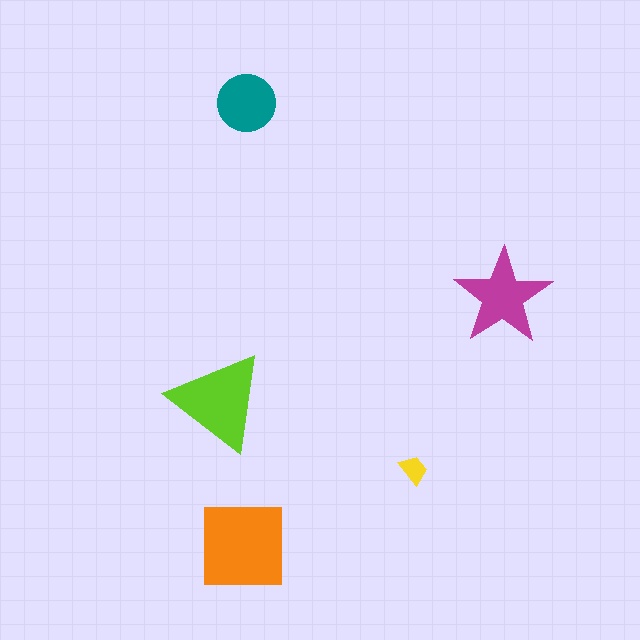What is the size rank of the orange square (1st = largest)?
1st.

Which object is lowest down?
The orange square is bottommost.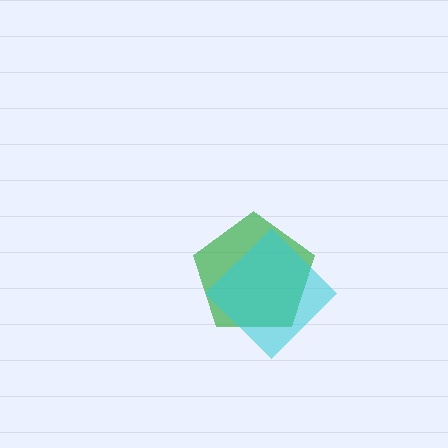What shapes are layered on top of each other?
The layered shapes are: a green pentagon, a cyan diamond.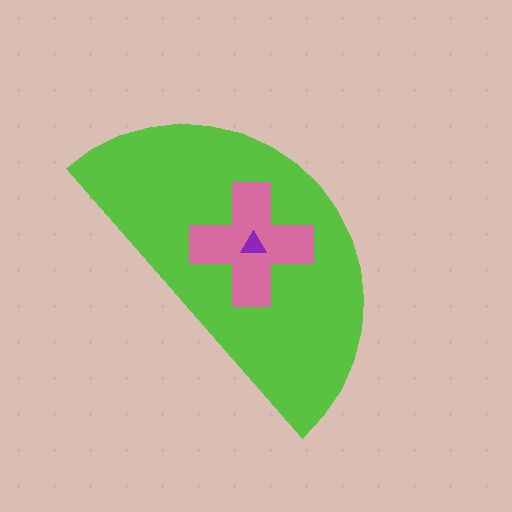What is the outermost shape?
The lime semicircle.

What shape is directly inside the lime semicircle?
The pink cross.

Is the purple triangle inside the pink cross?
Yes.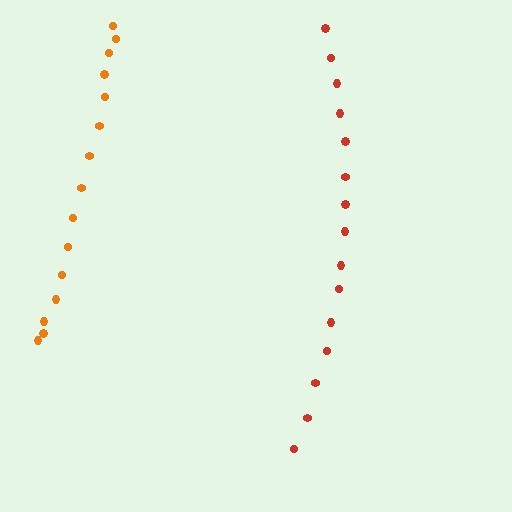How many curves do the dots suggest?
There are 2 distinct paths.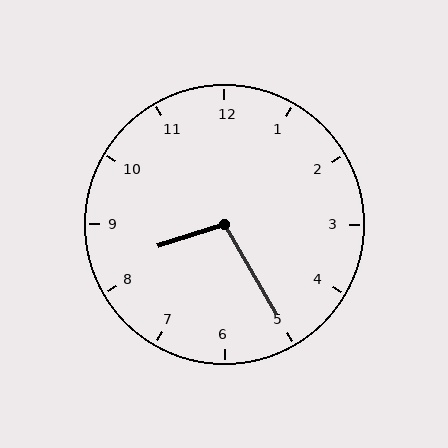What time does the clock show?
8:25.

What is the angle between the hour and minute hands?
Approximately 102 degrees.